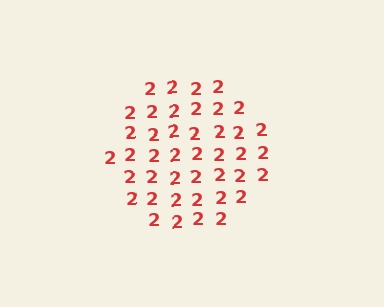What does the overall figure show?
The overall figure shows a hexagon.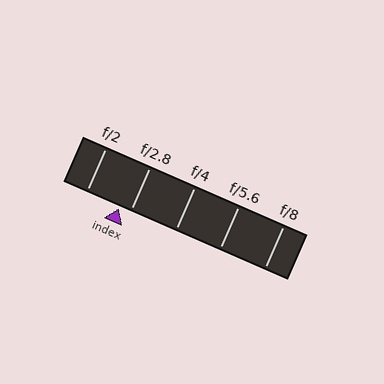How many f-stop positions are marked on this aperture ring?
There are 5 f-stop positions marked.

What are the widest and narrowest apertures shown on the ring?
The widest aperture shown is f/2 and the narrowest is f/8.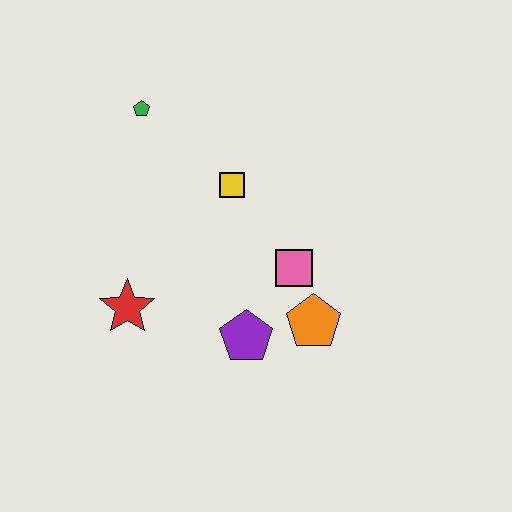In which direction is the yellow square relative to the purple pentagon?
The yellow square is above the purple pentagon.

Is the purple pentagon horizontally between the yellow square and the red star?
No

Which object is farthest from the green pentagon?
The orange pentagon is farthest from the green pentagon.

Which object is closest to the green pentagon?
The yellow square is closest to the green pentagon.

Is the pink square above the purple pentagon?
Yes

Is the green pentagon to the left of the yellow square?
Yes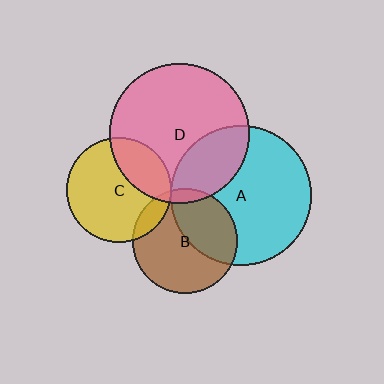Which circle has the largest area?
Circle A (cyan).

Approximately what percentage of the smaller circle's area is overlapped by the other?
Approximately 5%.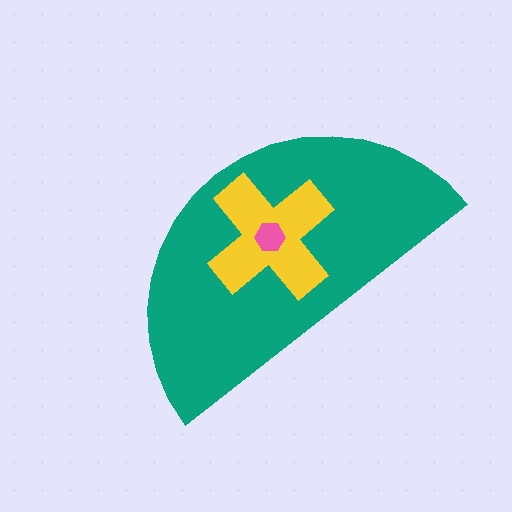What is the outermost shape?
The teal semicircle.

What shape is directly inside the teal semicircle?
The yellow cross.